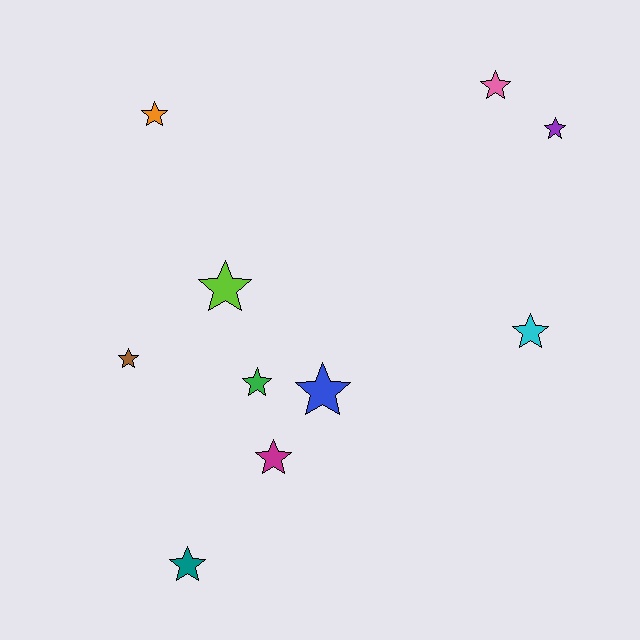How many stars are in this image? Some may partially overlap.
There are 10 stars.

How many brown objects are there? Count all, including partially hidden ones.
There is 1 brown object.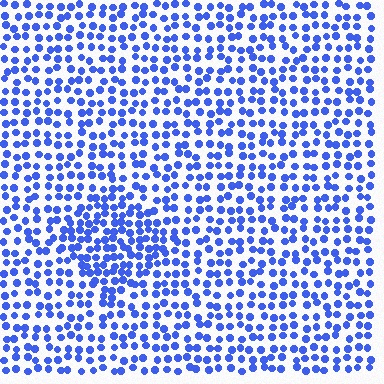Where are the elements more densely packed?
The elements are more densely packed inside the diamond boundary.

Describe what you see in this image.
The image contains small blue elements arranged at two different densities. A diamond-shaped region is visible where the elements are more densely packed than the surrounding area.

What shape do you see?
I see a diamond.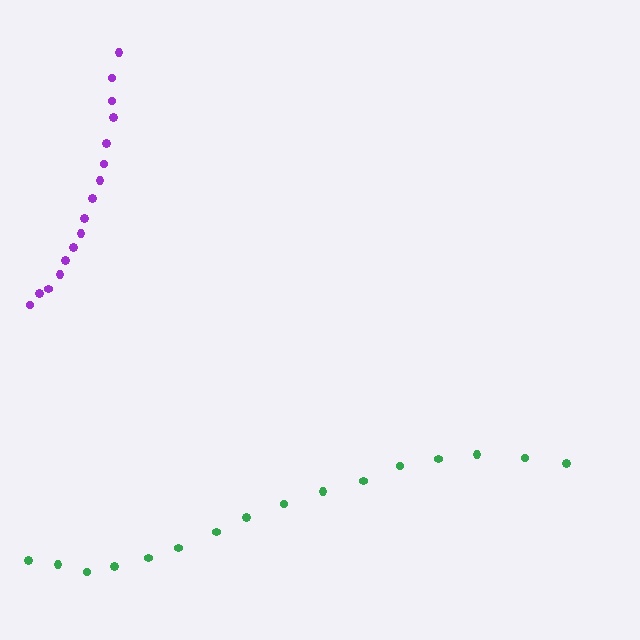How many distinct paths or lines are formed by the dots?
There are 2 distinct paths.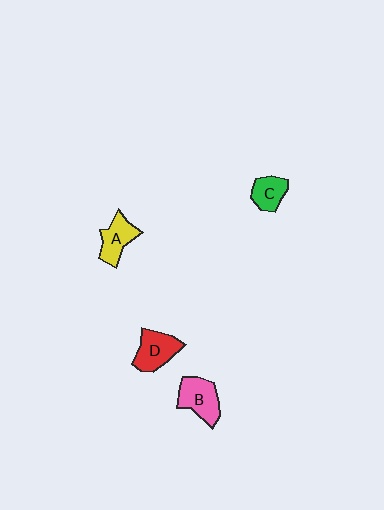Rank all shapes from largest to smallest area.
From largest to smallest: B (pink), D (red), A (yellow), C (green).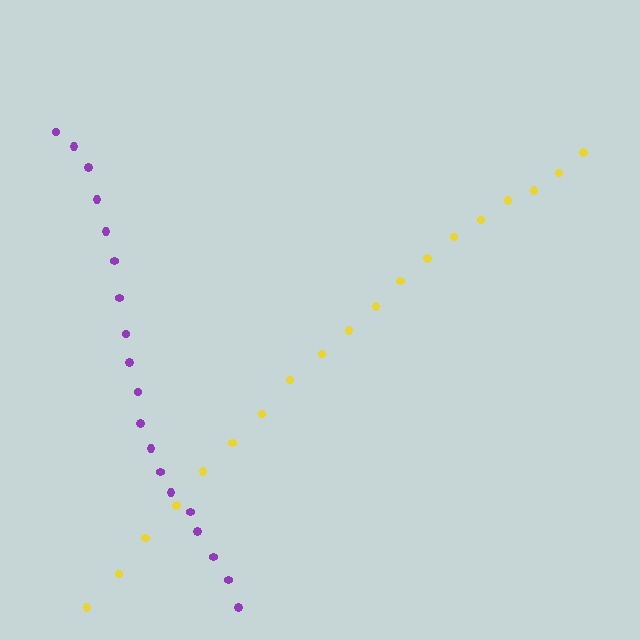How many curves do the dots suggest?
There are 2 distinct paths.